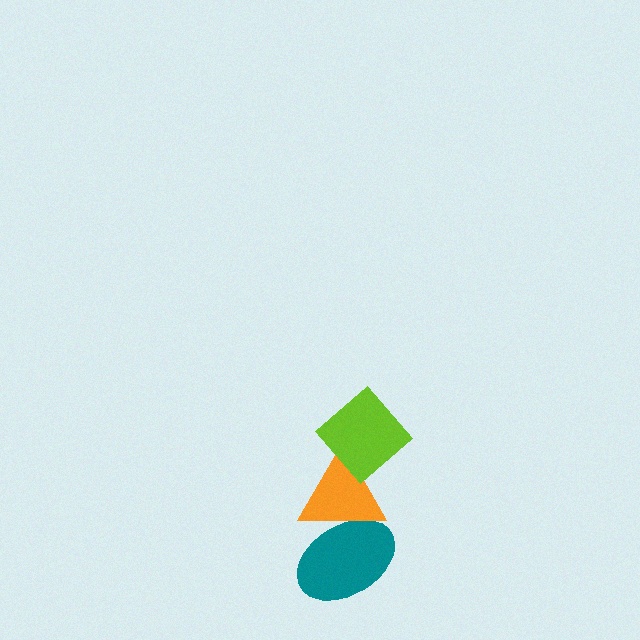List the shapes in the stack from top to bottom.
From top to bottom: the lime diamond, the orange triangle, the teal ellipse.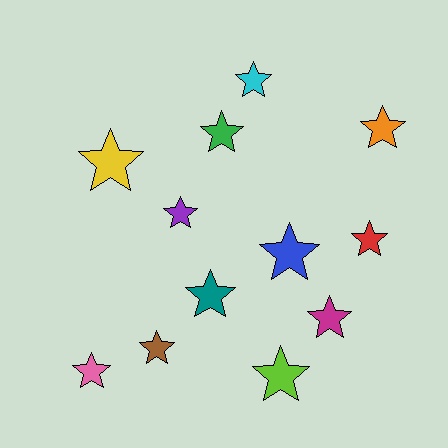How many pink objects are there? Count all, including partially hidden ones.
There is 1 pink object.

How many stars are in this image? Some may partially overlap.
There are 12 stars.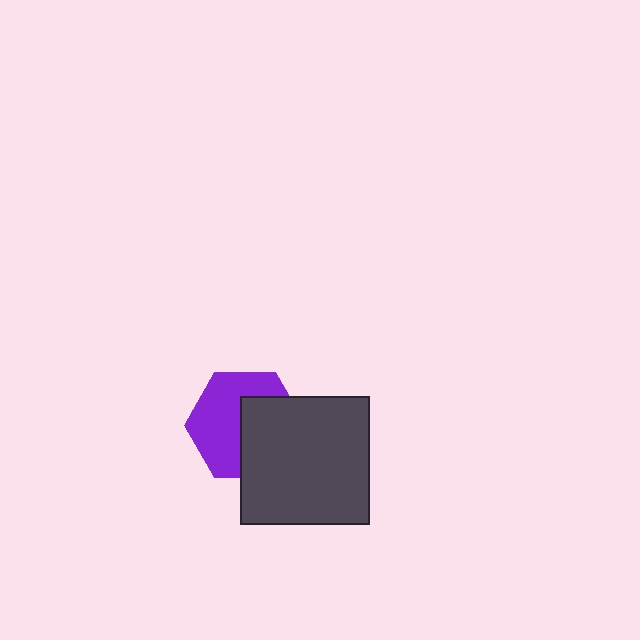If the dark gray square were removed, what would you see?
You would see the complete purple hexagon.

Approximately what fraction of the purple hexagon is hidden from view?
Roughly 46% of the purple hexagon is hidden behind the dark gray square.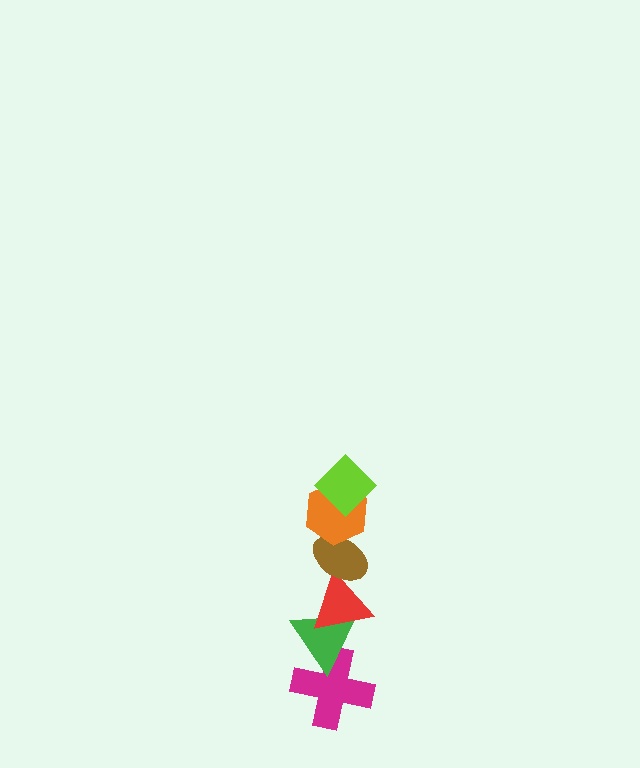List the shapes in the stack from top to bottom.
From top to bottom: the lime diamond, the orange hexagon, the brown ellipse, the red triangle, the green triangle, the magenta cross.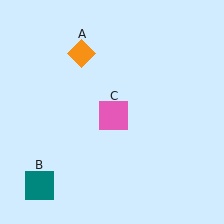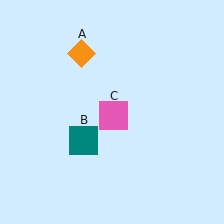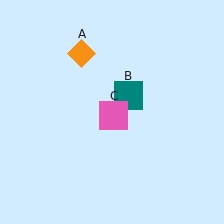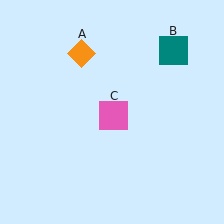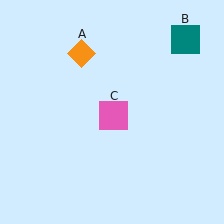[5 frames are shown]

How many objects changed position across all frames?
1 object changed position: teal square (object B).